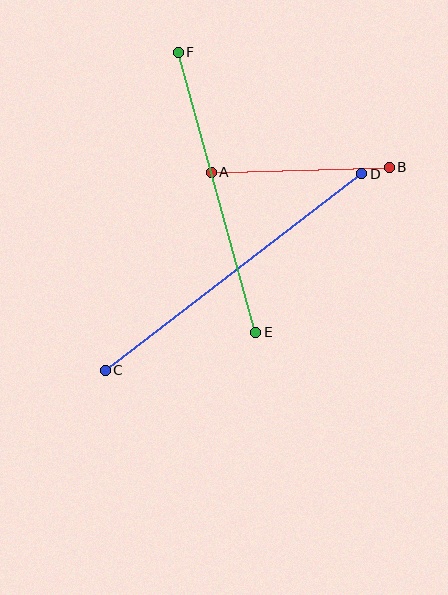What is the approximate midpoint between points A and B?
The midpoint is at approximately (300, 170) pixels.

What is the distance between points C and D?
The distance is approximately 323 pixels.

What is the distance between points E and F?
The distance is approximately 290 pixels.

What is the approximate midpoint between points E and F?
The midpoint is at approximately (217, 192) pixels.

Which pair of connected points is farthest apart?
Points C and D are farthest apart.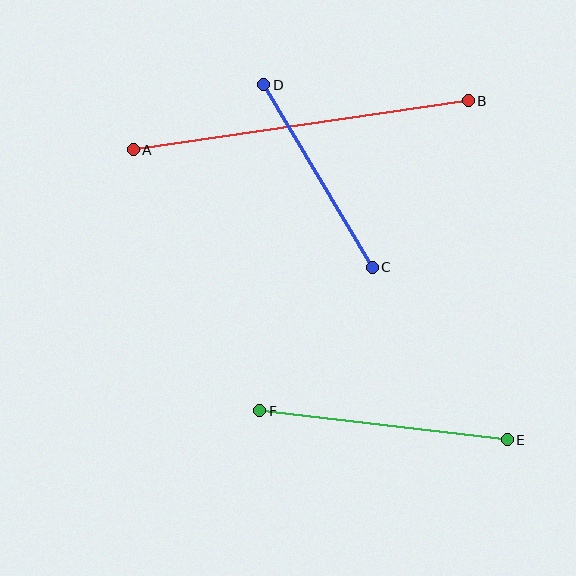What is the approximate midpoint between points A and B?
The midpoint is at approximately (301, 125) pixels.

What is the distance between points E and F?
The distance is approximately 249 pixels.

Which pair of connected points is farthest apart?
Points A and B are farthest apart.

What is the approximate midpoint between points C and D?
The midpoint is at approximately (318, 176) pixels.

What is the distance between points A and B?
The distance is approximately 338 pixels.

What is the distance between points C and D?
The distance is approximately 212 pixels.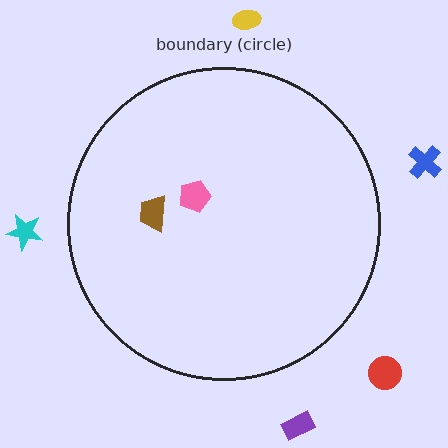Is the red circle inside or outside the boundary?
Outside.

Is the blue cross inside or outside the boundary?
Outside.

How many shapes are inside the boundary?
2 inside, 5 outside.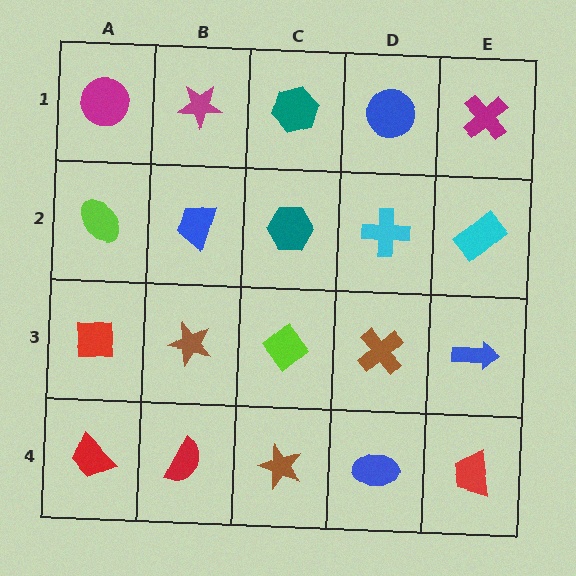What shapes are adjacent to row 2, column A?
A magenta circle (row 1, column A), a red square (row 3, column A), a blue trapezoid (row 2, column B).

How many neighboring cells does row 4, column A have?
2.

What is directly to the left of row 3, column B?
A red square.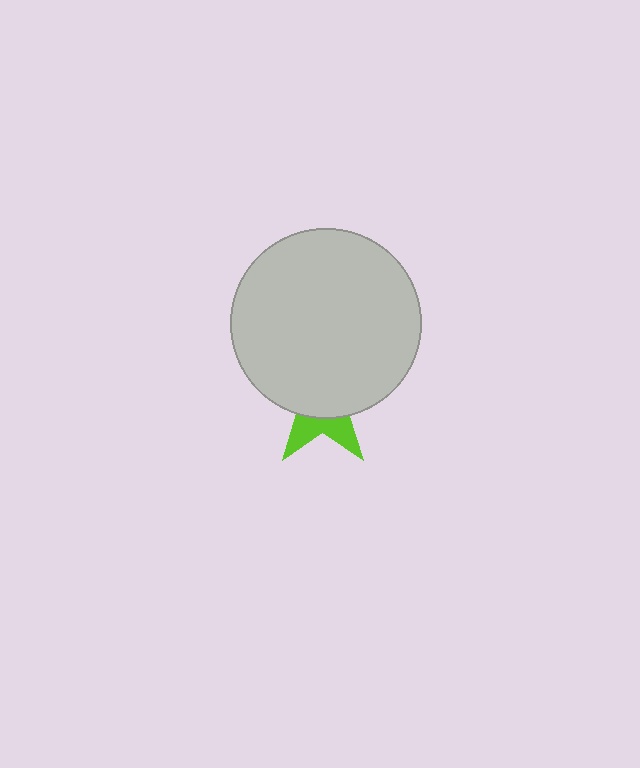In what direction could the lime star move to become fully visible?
The lime star could move down. That would shift it out from behind the light gray circle entirely.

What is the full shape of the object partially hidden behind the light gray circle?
The partially hidden object is a lime star.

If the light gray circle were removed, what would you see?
You would see the complete lime star.